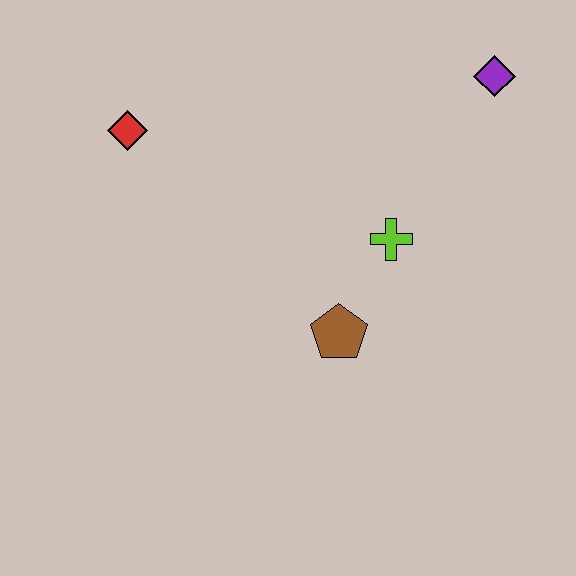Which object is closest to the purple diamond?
The lime cross is closest to the purple diamond.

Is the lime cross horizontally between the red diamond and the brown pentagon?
No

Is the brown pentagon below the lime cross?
Yes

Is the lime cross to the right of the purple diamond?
No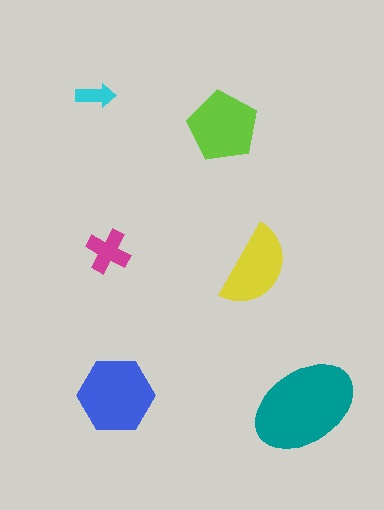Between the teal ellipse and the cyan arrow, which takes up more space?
The teal ellipse.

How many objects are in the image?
There are 6 objects in the image.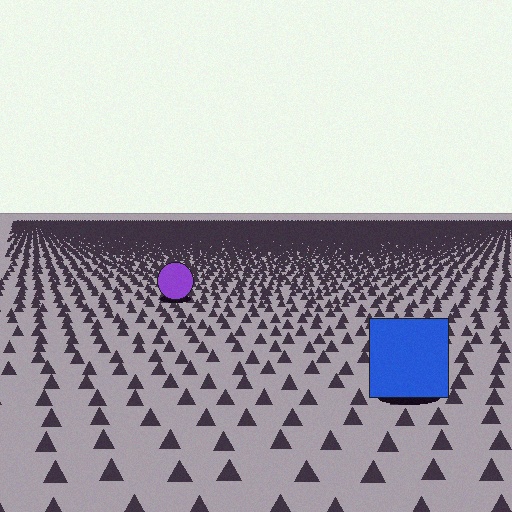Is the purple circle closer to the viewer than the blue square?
No. The blue square is closer — you can tell from the texture gradient: the ground texture is coarser near it.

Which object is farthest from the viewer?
The purple circle is farthest from the viewer. It appears smaller and the ground texture around it is denser.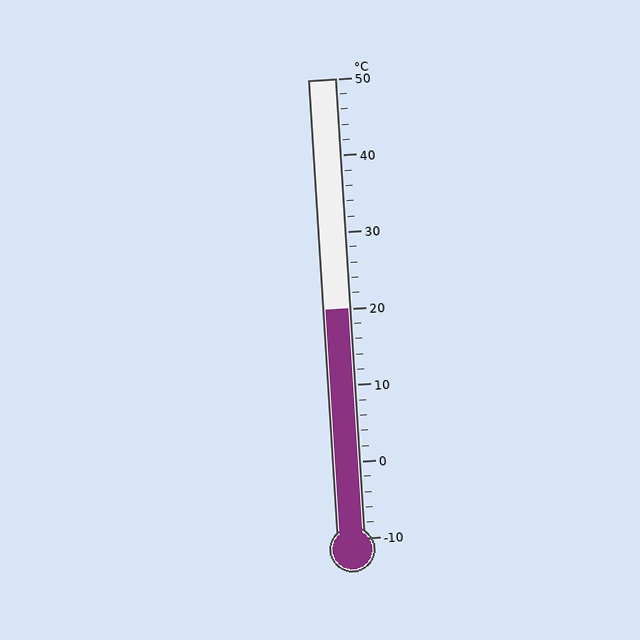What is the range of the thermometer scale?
The thermometer scale ranges from -10°C to 50°C.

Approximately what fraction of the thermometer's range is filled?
The thermometer is filled to approximately 50% of its range.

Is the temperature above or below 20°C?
The temperature is at 20°C.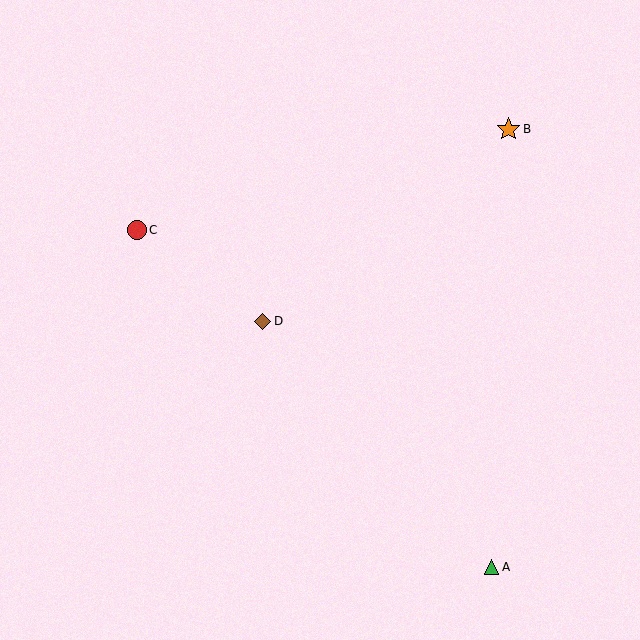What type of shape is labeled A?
Shape A is a green triangle.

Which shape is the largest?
The orange star (labeled B) is the largest.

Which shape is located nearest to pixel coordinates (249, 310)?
The brown diamond (labeled D) at (263, 321) is nearest to that location.